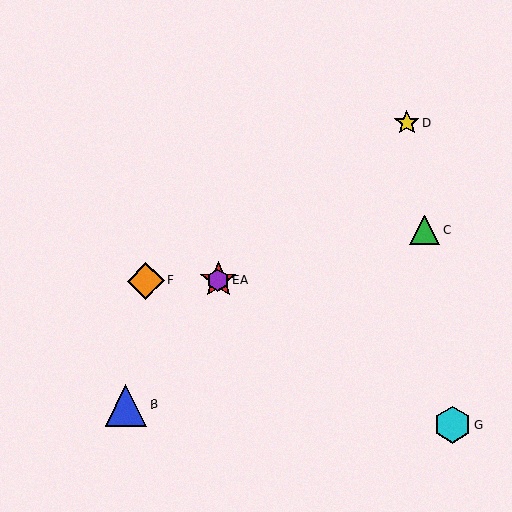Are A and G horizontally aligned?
No, A is at y≈280 and G is at y≈425.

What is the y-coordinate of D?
Object D is at y≈123.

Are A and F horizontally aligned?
Yes, both are at y≈280.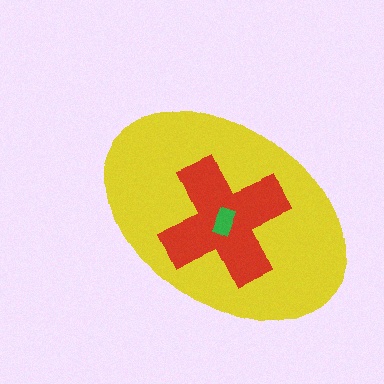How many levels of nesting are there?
3.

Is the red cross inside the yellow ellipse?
Yes.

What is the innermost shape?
The green rectangle.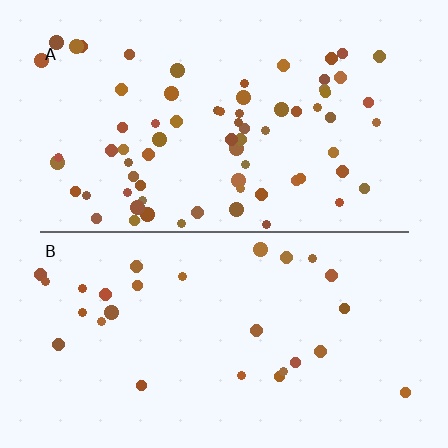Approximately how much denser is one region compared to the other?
Approximately 2.6× — region A over region B.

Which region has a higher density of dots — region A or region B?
A (the top).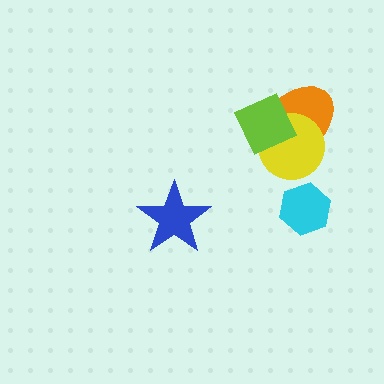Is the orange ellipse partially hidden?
Yes, it is partially covered by another shape.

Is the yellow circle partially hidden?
Yes, it is partially covered by another shape.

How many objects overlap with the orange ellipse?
2 objects overlap with the orange ellipse.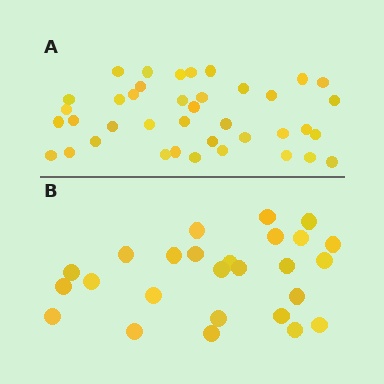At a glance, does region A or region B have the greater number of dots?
Region A (the top region) has more dots.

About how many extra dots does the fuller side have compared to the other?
Region A has approximately 15 more dots than region B.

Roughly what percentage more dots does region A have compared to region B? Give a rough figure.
About 50% more.